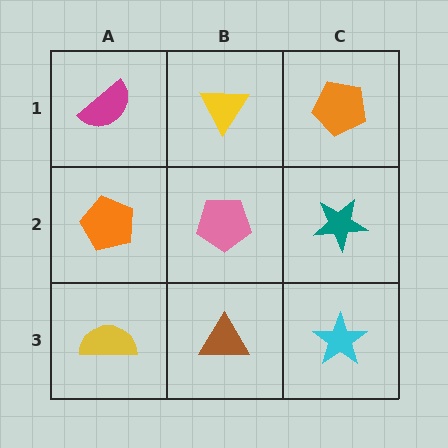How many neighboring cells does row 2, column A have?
3.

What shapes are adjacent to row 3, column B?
A pink pentagon (row 2, column B), a yellow semicircle (row 3, column A), a cyan star (row 3, column C).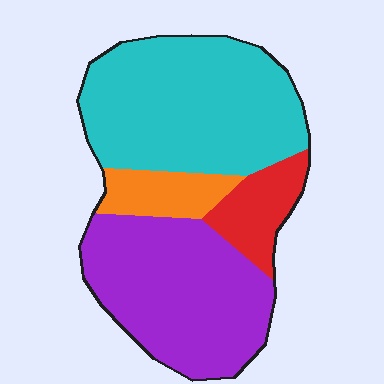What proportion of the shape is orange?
Orange covers around 10% of the shape.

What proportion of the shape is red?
Red takes up about one tenth (1/10) of the shape.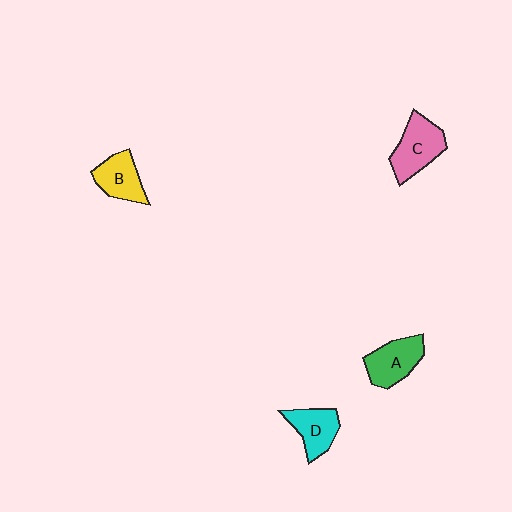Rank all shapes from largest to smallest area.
From largest to smallest: C (pink), A (green), D (cyan), B (yellow).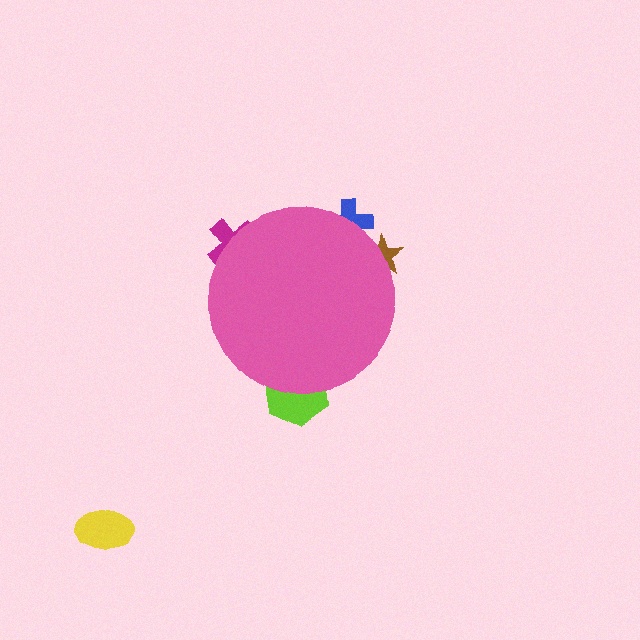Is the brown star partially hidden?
Yes, the brown star is partially hidden behind the pink circle.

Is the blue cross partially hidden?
Yes, the blue cross is partially hidden behind the pink circle.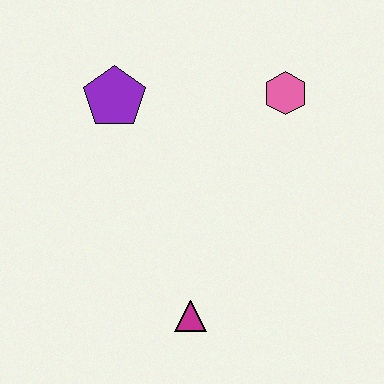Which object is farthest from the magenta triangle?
The pink hexagon is farthest from the magenta triangle.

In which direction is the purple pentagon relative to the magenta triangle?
The purple pentagon is above the magenta triangle.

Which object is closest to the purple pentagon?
The pink hexagon is closest to the purple pentagon.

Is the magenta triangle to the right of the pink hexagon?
No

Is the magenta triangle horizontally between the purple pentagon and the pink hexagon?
Yes